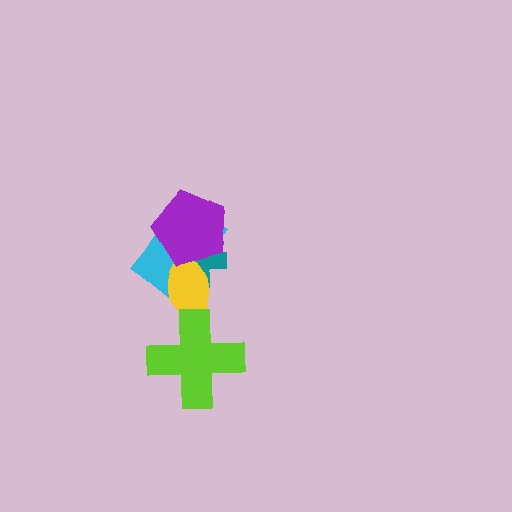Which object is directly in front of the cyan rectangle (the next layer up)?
The teal cross is directly in front of the cyan rectangle.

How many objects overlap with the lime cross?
1 object overlaps with the lime cross.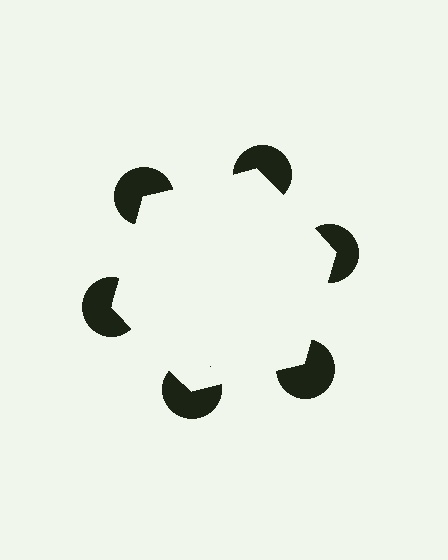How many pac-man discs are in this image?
There are 6 — one at each vertex of the illusory hexagon.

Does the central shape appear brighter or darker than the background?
It typically appears slightly brighter than the background, even though no actual brightness change is drawn.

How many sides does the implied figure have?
6 sides.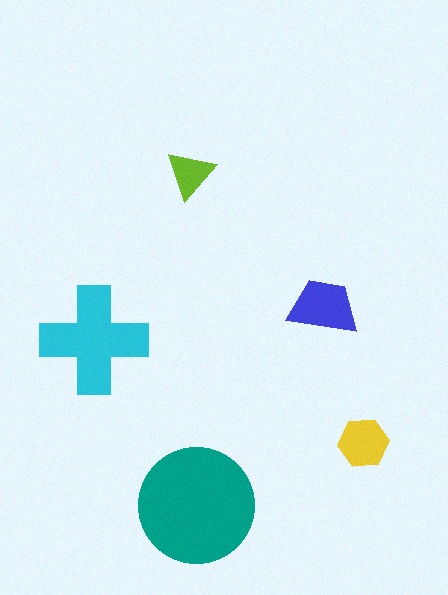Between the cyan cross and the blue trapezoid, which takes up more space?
The cyan cross.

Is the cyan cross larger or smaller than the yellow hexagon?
Larger.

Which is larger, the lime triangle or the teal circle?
The teal circle.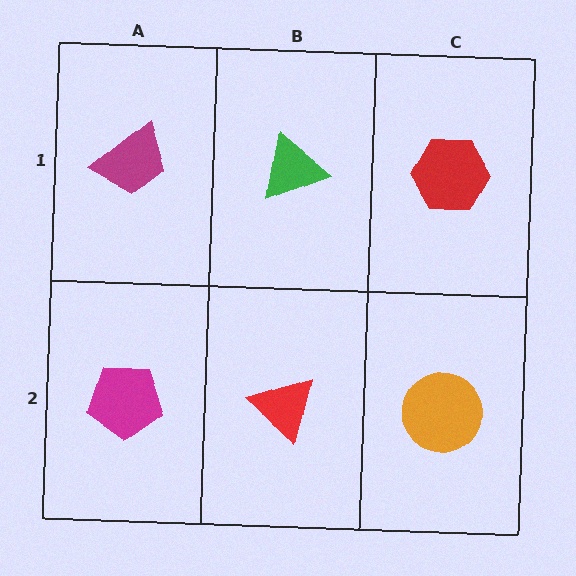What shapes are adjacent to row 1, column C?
An orange circle (row 2, column C), a green triangle (row 1, column B).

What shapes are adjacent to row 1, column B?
A red triangle (row 2, column B), a magenta trapezoid (row 1, column A), a red hexagon (row 1, column C).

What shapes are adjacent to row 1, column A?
A magenta pentagon (row 2, column A), a green triangle (row 1, column B).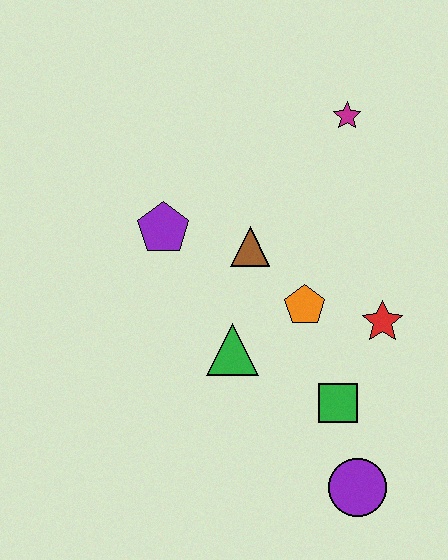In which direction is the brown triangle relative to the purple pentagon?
The brown triangle is to the right of the purple pentagon.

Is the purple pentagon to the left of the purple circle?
Yes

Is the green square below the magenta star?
Yes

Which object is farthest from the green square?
The magenta star is farthest from the green square.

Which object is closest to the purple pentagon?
The brown triangle is closest to the purple pentagon.